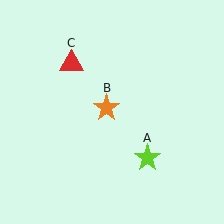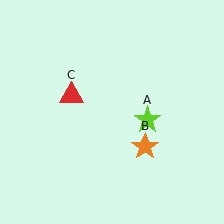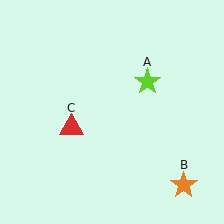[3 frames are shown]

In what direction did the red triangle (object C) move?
The red triangle (object C) moved down.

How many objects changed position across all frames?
3 objects changed position: lime star (object A), orange star (object B), red triangle (object C).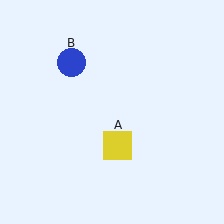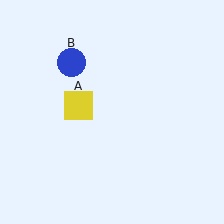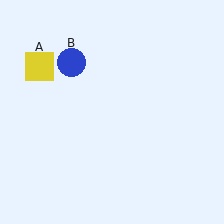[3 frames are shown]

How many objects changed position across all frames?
1 object changed position: yellow square (object A).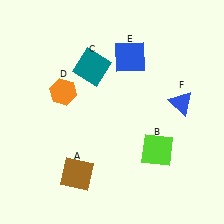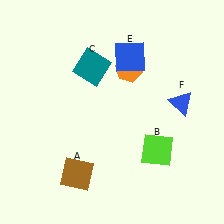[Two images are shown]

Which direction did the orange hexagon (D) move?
The orange hexagon (D) moved right.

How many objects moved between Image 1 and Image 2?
1 object moved between the two images.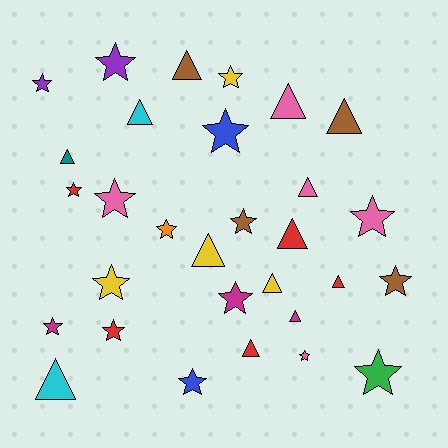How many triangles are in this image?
There are 13 triangles.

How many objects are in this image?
There are 30 objects.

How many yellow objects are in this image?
There are 4 yellow objects.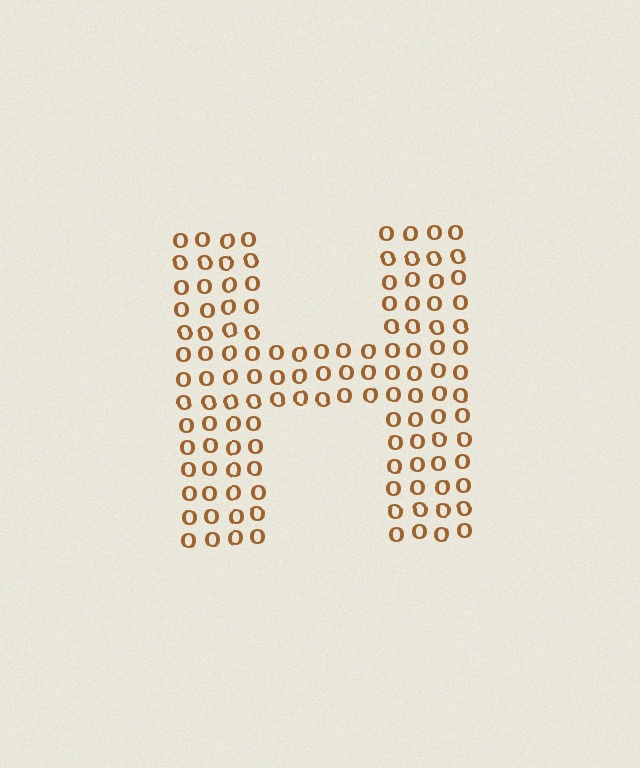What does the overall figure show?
The overall figure shows the letter H.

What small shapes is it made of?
It is made of small letter O's.